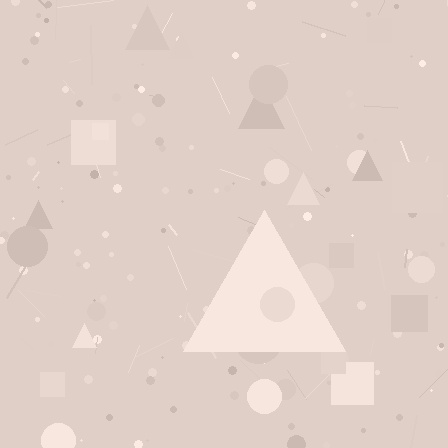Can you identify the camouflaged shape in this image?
The camouflaged shape is a triangle.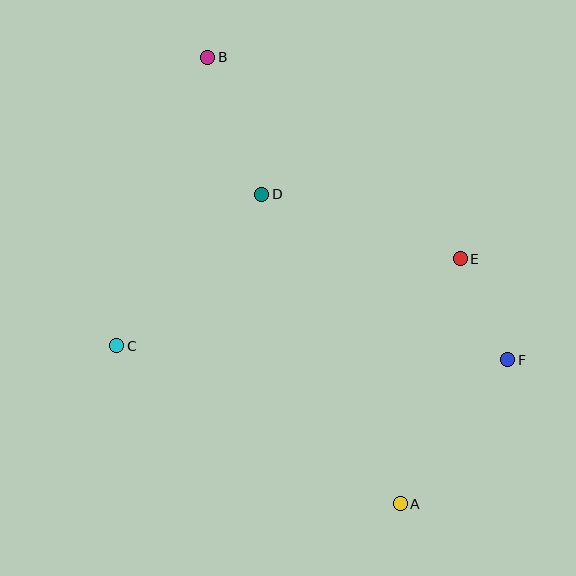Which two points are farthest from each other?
Points A and B are farthest from each other.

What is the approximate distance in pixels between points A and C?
The distance between A and C is approximately 324 pixels.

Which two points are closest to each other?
Points E and F are closest to each other.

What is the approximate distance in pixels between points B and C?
The distance between B and C is approximately 303 pixels.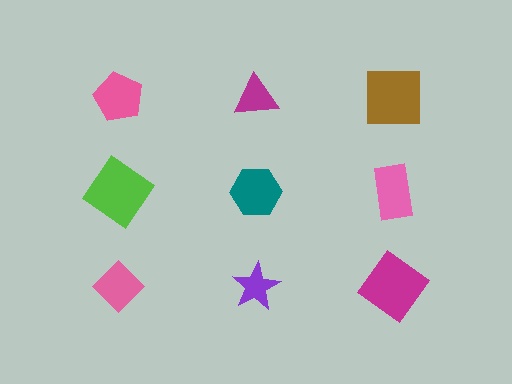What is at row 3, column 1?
A pink diamond.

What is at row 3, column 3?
A magenta diamond.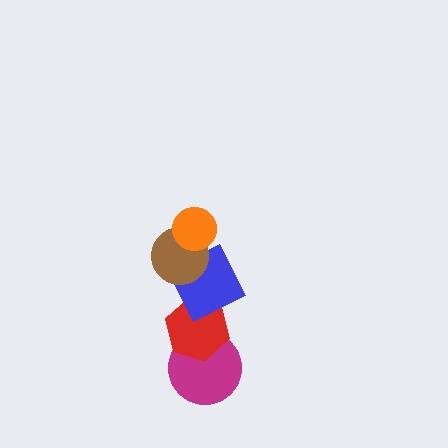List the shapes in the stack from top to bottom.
From top to bottom: the orange circle, the brown circle, the blue square, the red hexagon, the magenta circle.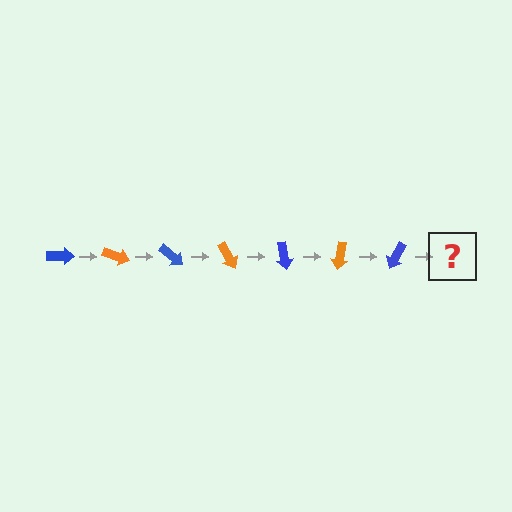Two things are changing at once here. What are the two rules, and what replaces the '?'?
The two rules are that it rotates 20 degrees each step and the color cycles through blue and orange. The '?' should be an orange arrow, rotated 140 degrees from the start.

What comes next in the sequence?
The next element should be an orange arrow, rotated 140 degrees from the start.